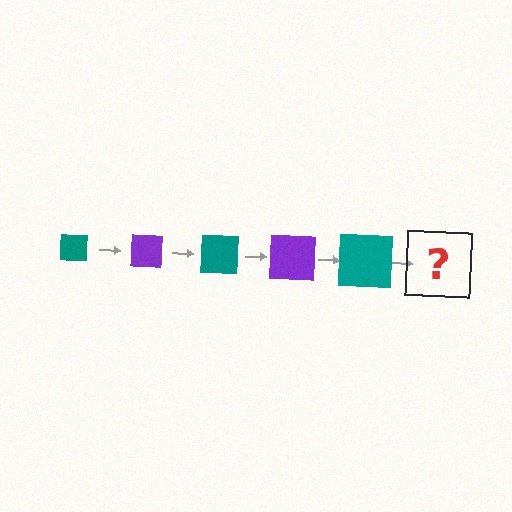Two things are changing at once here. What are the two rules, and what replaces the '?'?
The two rules are that the square grows larger each step and the color cycles through teal and purple. The '?' should be a purple square, larger than the previous one.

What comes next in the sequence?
The next element should be a purple square, larger than the previous one.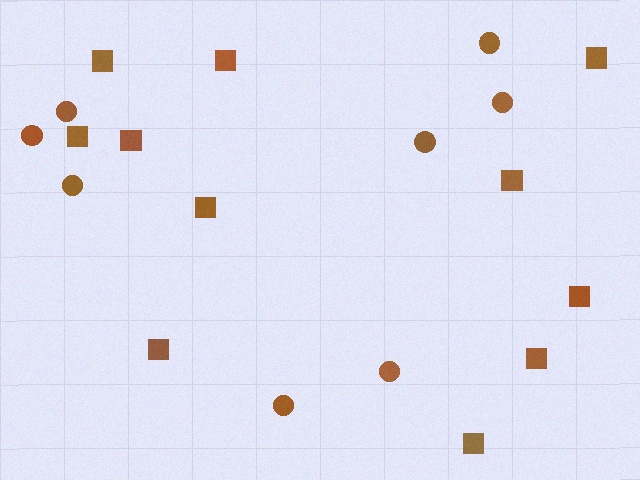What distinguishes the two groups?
There are 2 groups: one group of squares (11) and one group of circles (8).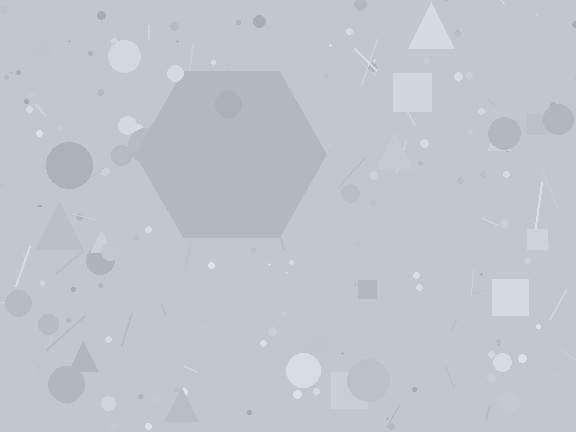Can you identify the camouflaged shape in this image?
The camouflaged shape is a hexagon.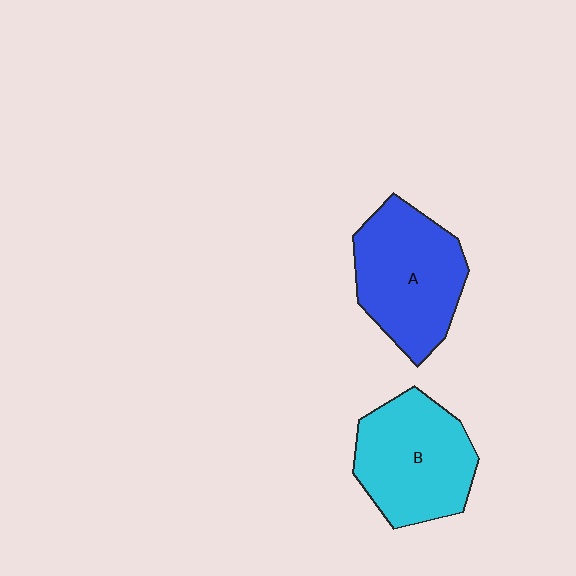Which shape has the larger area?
Shape A (blue).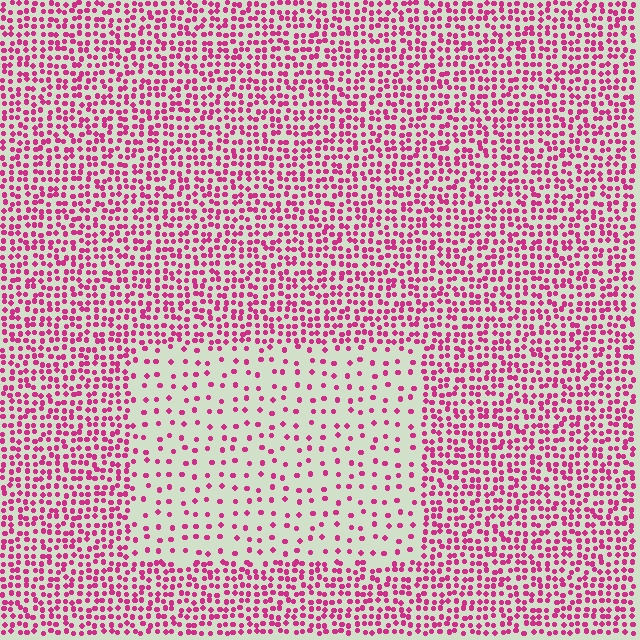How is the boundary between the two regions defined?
The boundary is defined by a change in element density (approximately 2.7x ratio). All elements are the same color, size, and shape.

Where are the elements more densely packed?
The elements are more densely packed outside the rectangle boundary.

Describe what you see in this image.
The image contains small magenta elements arranged at two different densities. A rectangle-shaped region is visible where the elements are less densely packed than the surrounding area.